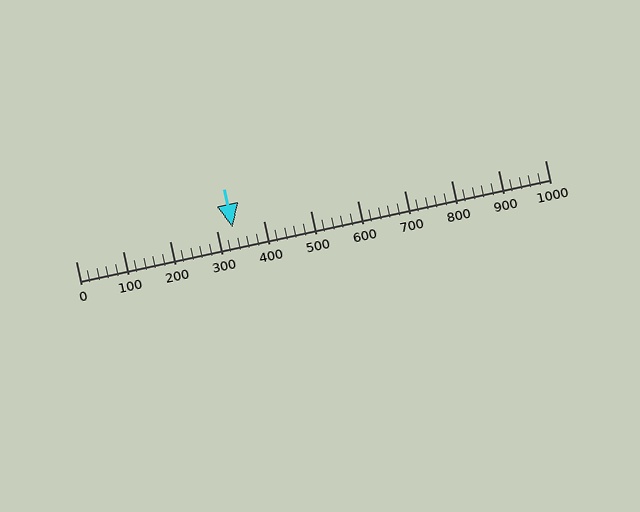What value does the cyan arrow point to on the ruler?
The cyan arrow points to approximately 335.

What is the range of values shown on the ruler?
The ruler shows values from 0 to 1000.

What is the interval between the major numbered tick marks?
The major tick marks are spaced 100 units apart.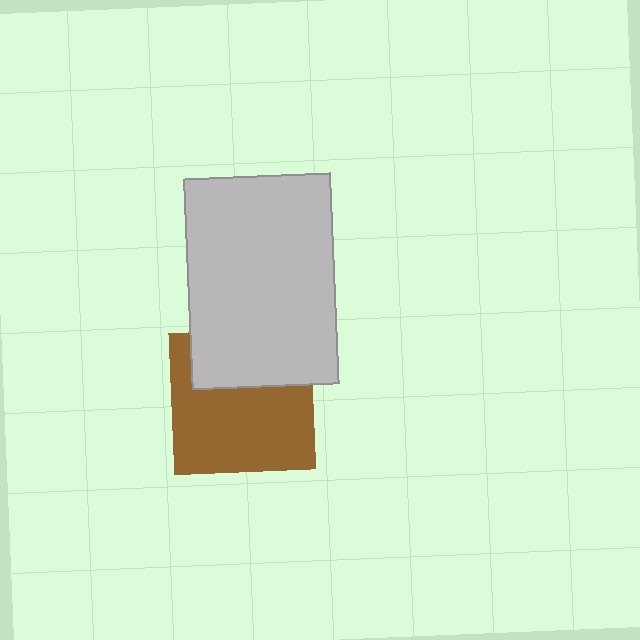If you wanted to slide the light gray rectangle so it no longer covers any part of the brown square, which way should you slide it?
Slide it up — that is the most direct way to separate the two shapes.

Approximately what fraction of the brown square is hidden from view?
Roughly 35% of the brown square is hidden behind the light gray rectangle.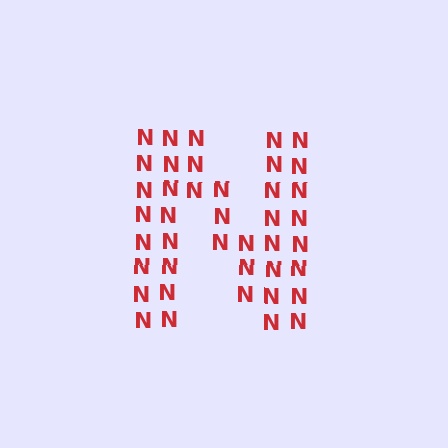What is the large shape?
The large shape is the letter N.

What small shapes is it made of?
It is made of small letter N's.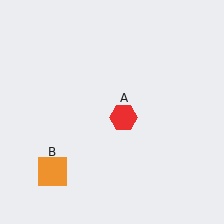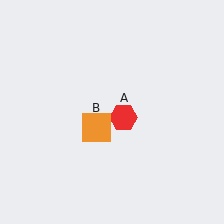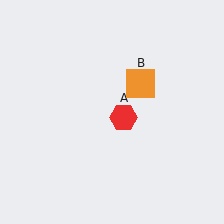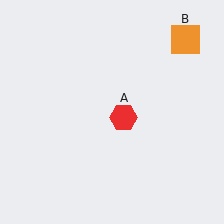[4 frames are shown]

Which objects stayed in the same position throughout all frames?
Red hexagon (object A) remained stationary.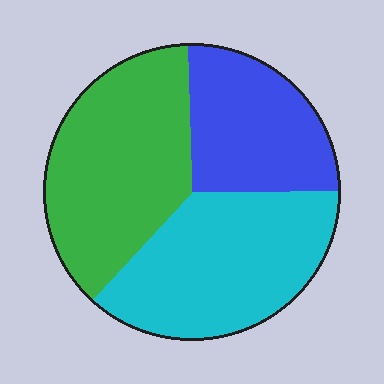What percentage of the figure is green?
Green covers about 40% of the figure.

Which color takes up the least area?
Blue, at roughly 25%.